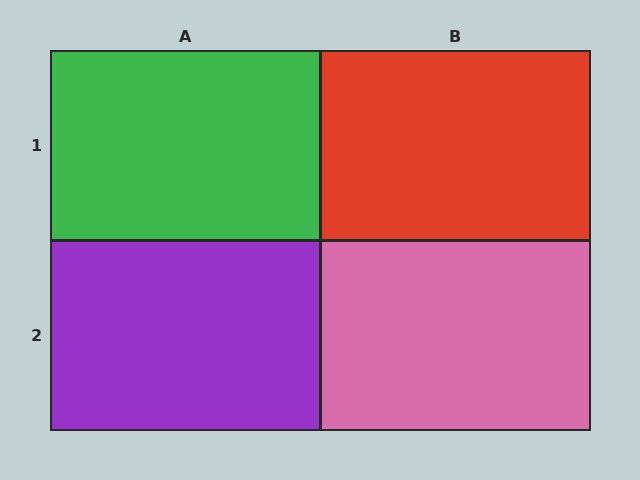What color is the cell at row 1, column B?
Red.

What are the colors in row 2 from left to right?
Purple, pink.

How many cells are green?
1 cell is green.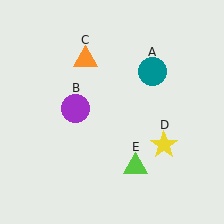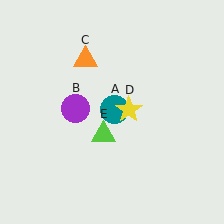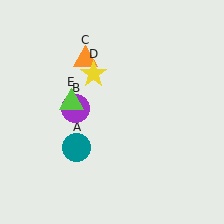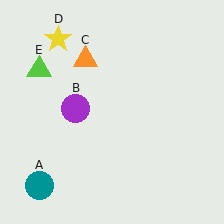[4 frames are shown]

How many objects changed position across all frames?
3 objects changed position: teal circle (object A), yellow star (object D), lime triangle (object E).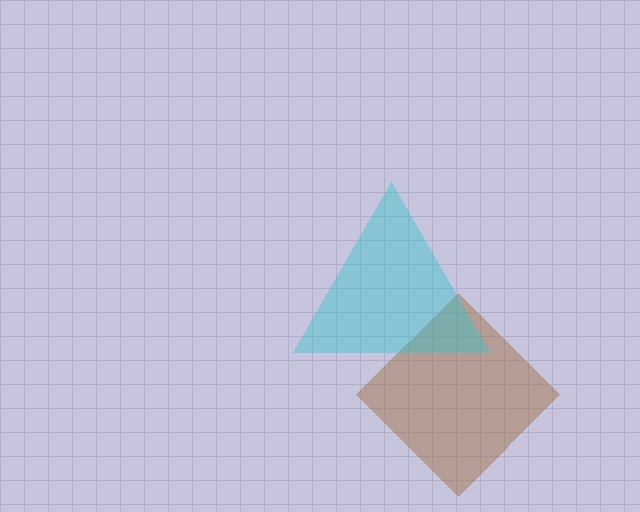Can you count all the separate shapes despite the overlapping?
Yes, there are 2 separate shapes.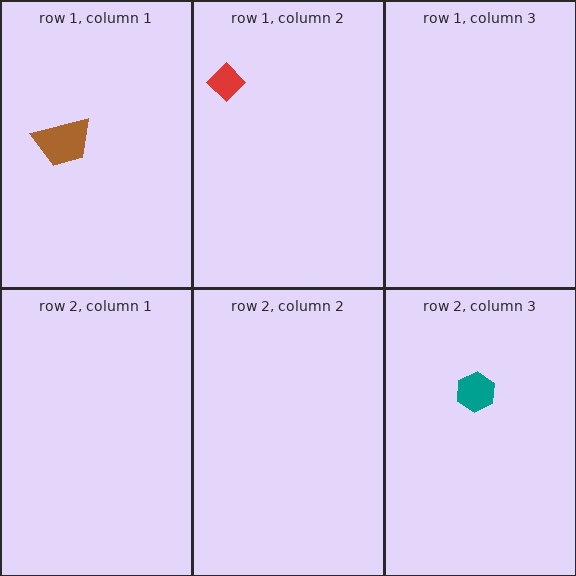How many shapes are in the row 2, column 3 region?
1.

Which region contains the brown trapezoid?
The row 1, column 1 region.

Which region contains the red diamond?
The row 1, column 2 region.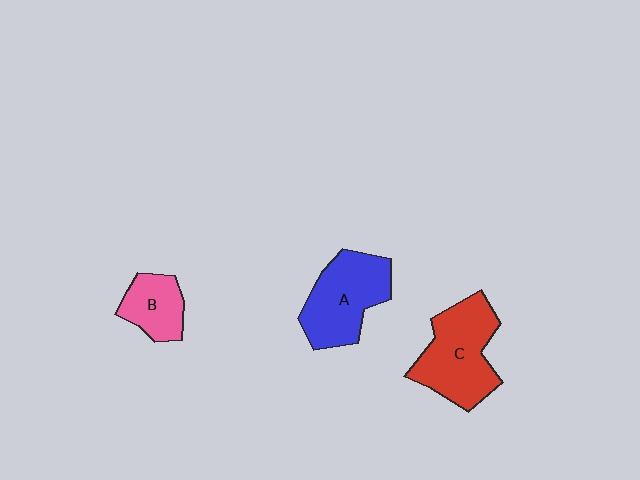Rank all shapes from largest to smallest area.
From largest to smallest: C (red), A (blue), B (pink).